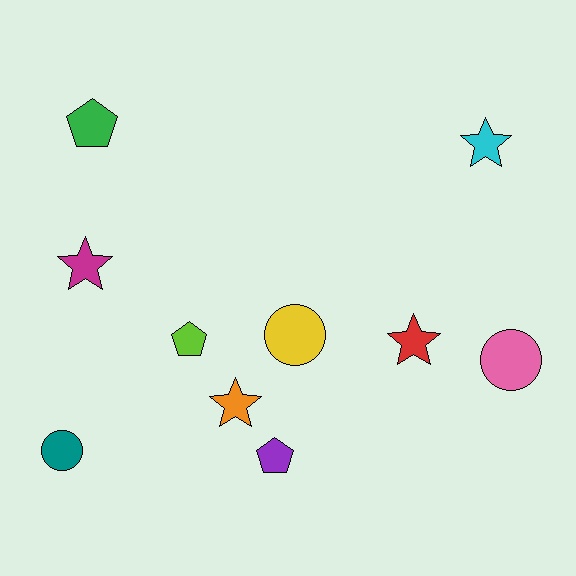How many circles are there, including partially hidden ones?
There are 3 circles.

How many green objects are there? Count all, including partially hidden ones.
There is 1 green object.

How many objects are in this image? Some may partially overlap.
There are 10 objects.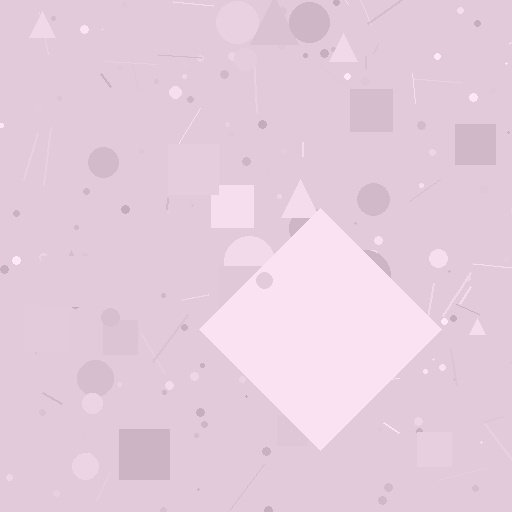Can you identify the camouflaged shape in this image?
The camouflaged shape is a diamond.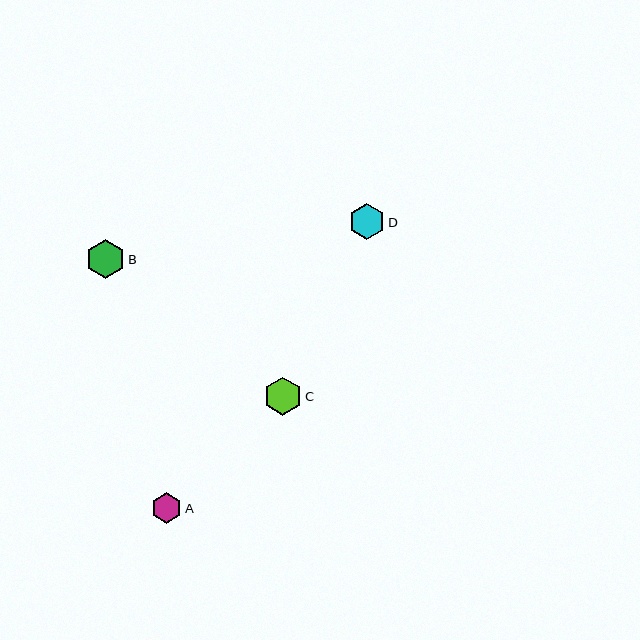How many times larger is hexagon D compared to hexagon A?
Hexagon D is approximately 1.2 times the size of hexagon A.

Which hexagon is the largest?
Hexagon B is the largest with a size of approximately 39 pixels.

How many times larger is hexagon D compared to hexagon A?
Hexagon D is approximately 1.2 times the size of hexagon A.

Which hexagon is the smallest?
Hexagon A is the smallest with a size of approximately 30 pixels.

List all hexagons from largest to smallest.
From largest to smallest: B, C, D, A.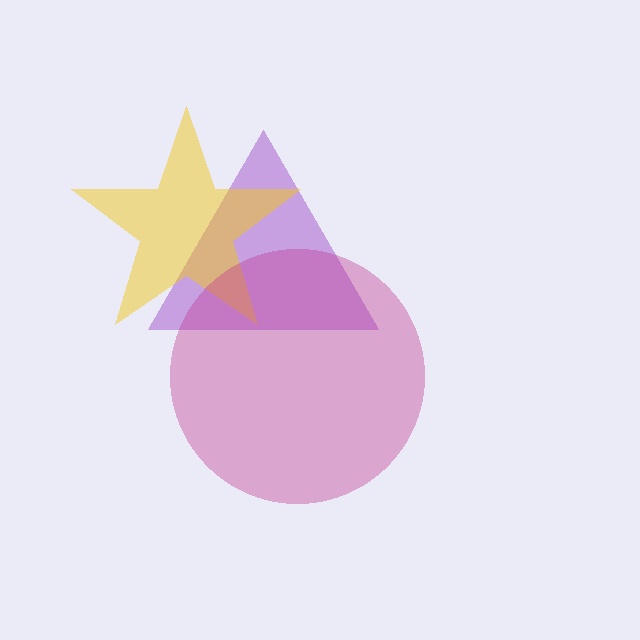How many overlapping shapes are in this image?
There are 3 overlapping shapes in the image.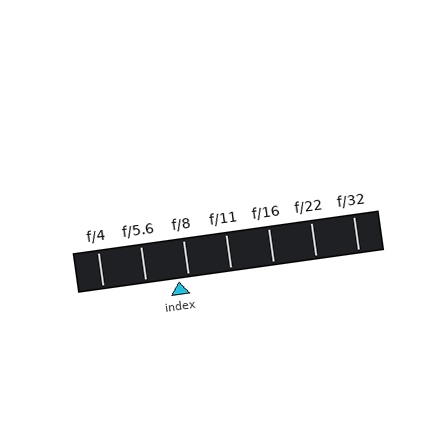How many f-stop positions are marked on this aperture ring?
There are 7 f-stop positions marked.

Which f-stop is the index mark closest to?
The index mark is closest to f/8.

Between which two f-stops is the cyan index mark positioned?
The index mark is between f/5.6 and f/8.